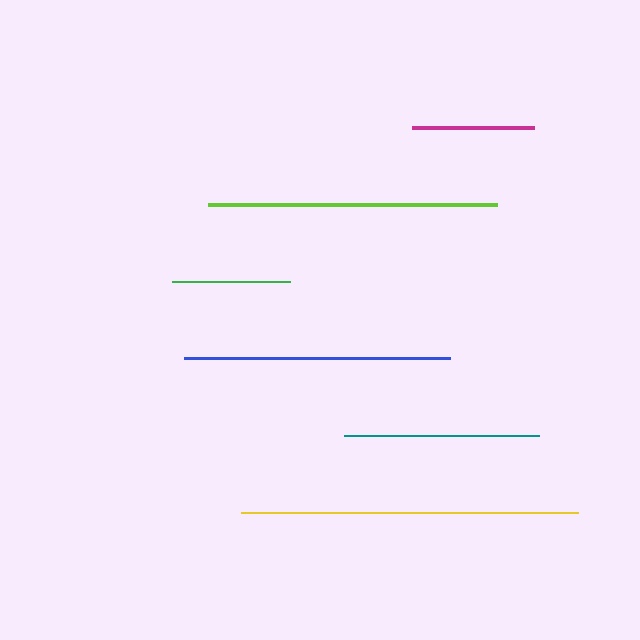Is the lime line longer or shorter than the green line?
The lime line is longer than the green line.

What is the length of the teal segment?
The teal segment is approximately 195 pixels long.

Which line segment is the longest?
The yellow line is the longest at approximately 337 pixels.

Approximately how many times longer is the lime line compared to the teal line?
The lime line is approximately 1.5 times the length of the teal line.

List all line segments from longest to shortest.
From longest to shortest: yellow, lime, blue, teal, magenta, green.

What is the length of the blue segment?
The blue segment is approximately 266 pixels long.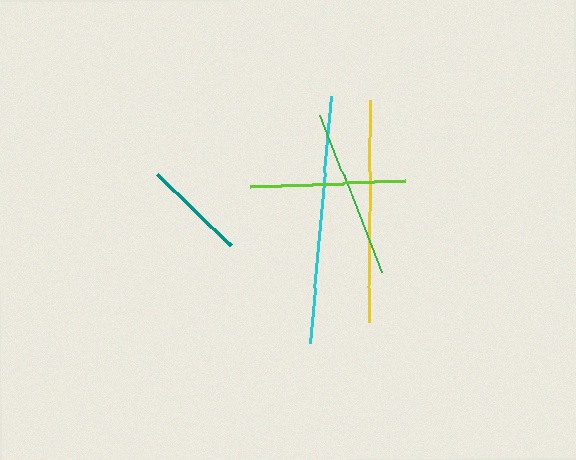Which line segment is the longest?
The cyan line is the longest at approximately 249 pixels.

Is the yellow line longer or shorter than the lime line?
The yellow line is longer than the lime line.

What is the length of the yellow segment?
The yellow segment is approximately 222 pixels long.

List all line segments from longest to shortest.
From longest to shortest: cyan, yellow, green, lime, teal.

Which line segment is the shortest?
The teal line is the shortest at approximately 103 pixels.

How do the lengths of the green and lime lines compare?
The green and lime lines are approximately the same length.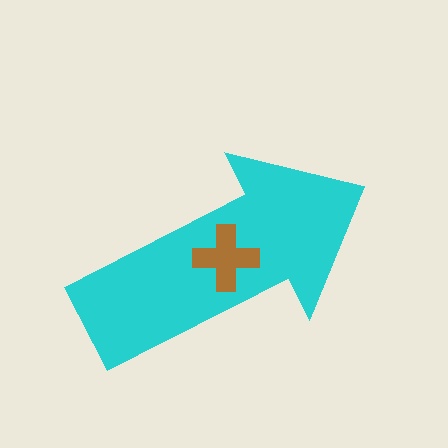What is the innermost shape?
The brown cross.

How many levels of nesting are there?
2.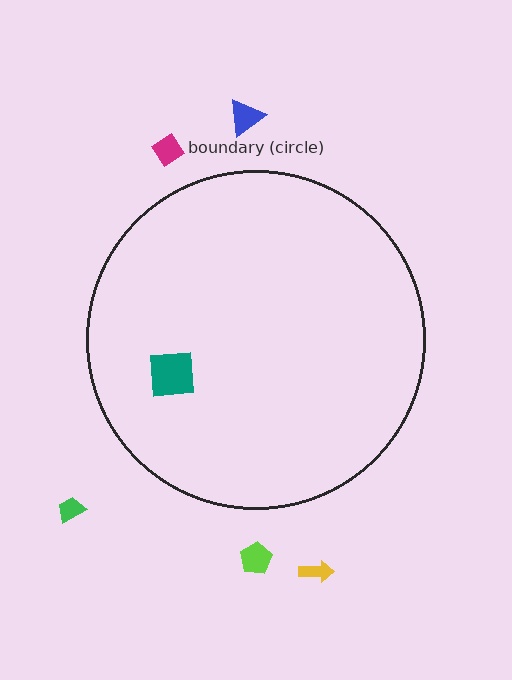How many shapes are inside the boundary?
1 inside, 5 outside.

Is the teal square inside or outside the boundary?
Inside.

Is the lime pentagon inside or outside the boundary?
Outside.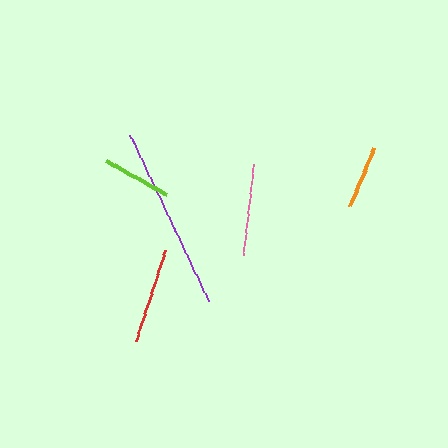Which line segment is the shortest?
The orange line is the shortest at approximately 63 pixels.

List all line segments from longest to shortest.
From longest to shortest: purple, red, pink, lime, orange.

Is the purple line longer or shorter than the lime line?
The purple line is longer than the lime line.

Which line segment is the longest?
The purple line is the longest at approximately 184 pixels.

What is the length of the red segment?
The red segment is approximately 95 pixels long.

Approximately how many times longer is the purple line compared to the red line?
The purple line is approximately 1.9 times the length of the red line.